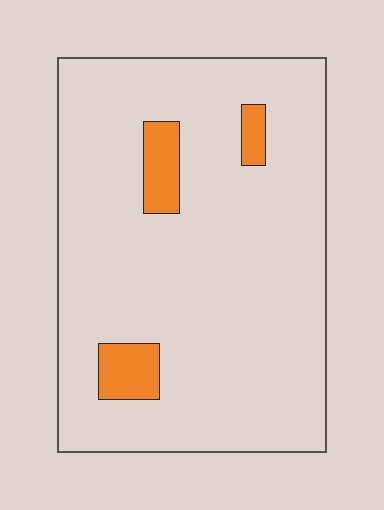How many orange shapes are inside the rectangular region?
3.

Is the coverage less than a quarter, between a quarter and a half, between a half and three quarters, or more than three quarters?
Less than a quarter.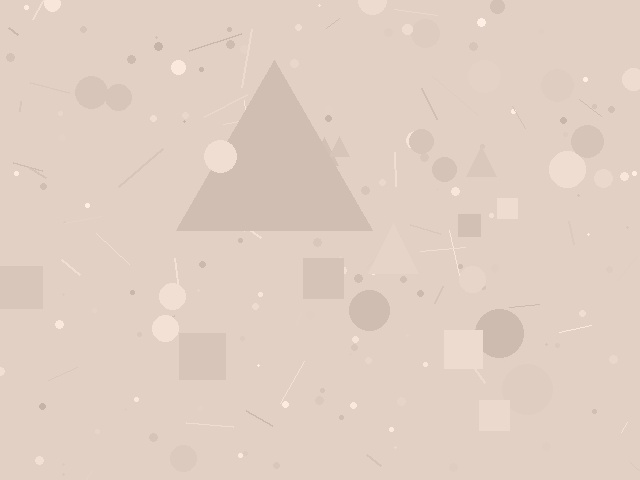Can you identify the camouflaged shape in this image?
The camouflaged shape is a triangle.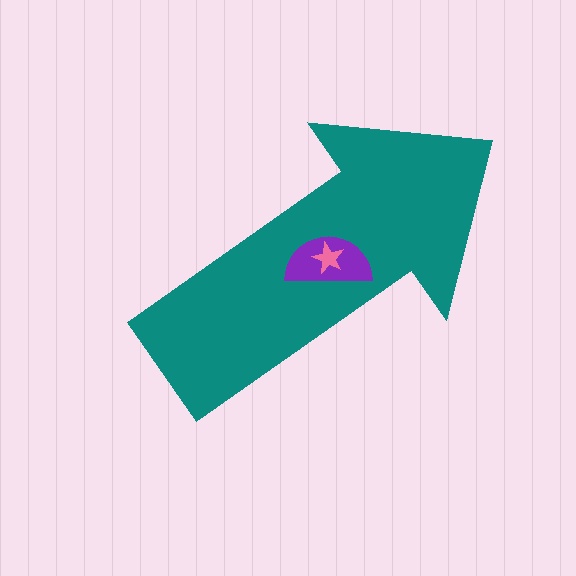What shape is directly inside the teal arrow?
The purple semicircle.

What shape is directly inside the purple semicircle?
The pink star.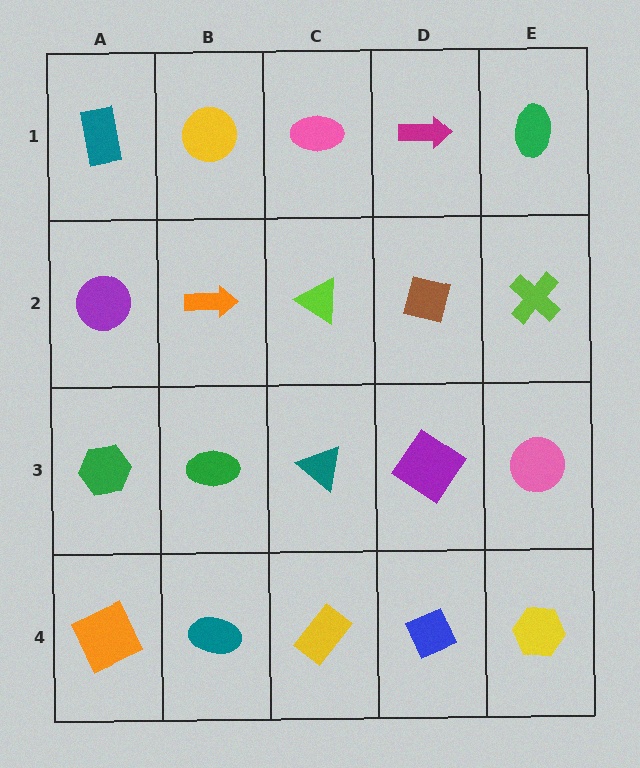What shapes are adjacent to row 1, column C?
A lime triangle (row 2, column C), a yellow circle (row 1, column B), a magenta arrow (row 1, column D).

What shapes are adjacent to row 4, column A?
A green hexagon (row 3, column A), a teal ellipse (row 4, column B).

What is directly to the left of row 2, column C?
An orange arrow.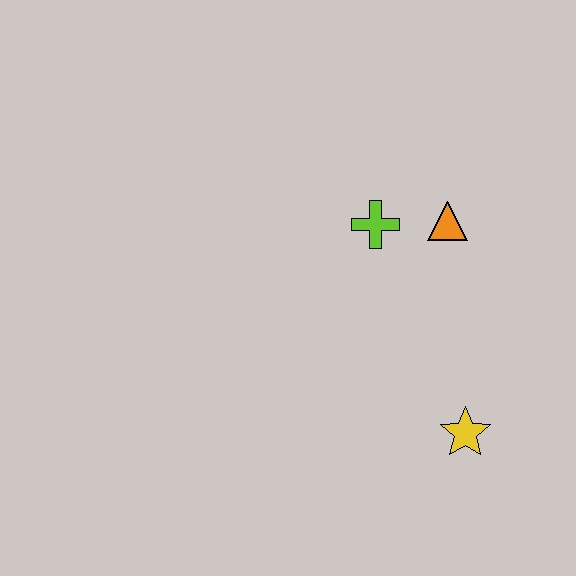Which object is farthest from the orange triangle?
The yellow star is farthest from the orange triangle.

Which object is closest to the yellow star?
The orange triangle is closest to the yellow star.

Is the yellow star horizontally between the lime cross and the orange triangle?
No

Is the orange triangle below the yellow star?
No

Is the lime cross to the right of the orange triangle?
No